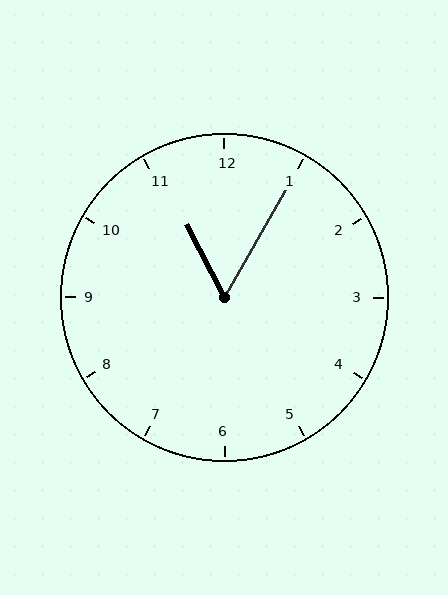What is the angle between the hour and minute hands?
Approximately 58 degrees.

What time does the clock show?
11:05.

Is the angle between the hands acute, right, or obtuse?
It is acute.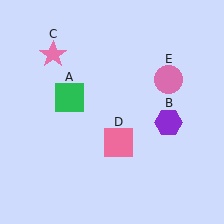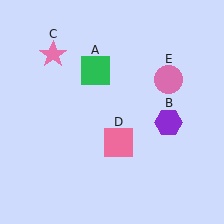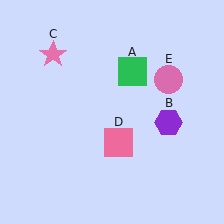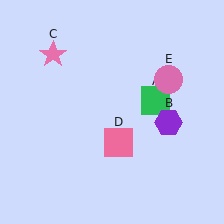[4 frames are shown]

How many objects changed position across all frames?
1 object changed position: green square (object A).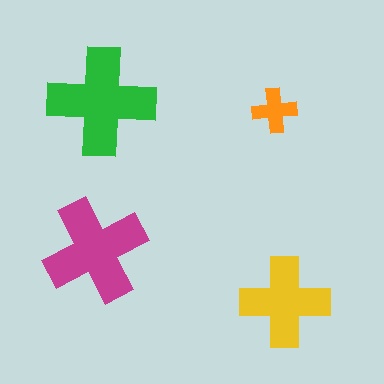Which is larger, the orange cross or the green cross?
The green one.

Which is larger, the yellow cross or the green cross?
The green one.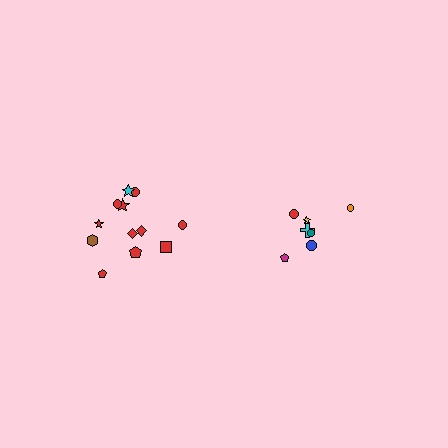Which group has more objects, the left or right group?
The left group.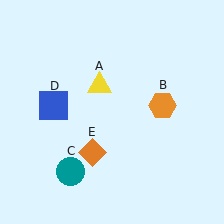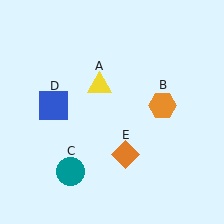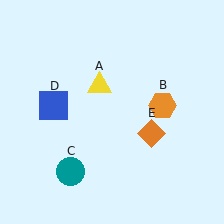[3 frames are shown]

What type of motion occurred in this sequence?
The orange diamond (object E) rotated counterclockwise around the center of the scene.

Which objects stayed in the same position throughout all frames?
Yellow triangle (object A) and orange hexagon (object B) and teal circle (object C) and blue square (object D) remained stationary.